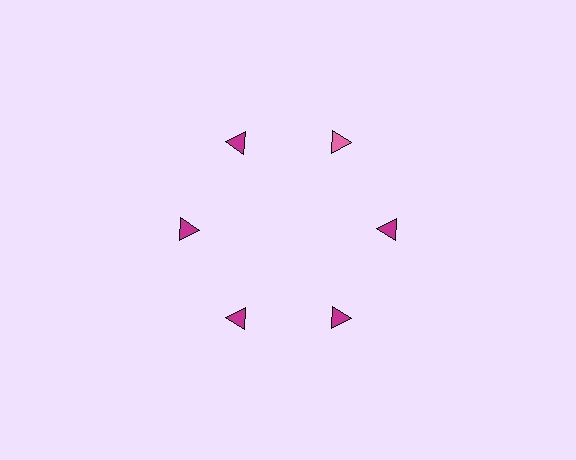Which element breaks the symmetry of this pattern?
The pink triangle at roughly the 1 o'clock position breaks the symmetry. All other shapes are magenta triangles.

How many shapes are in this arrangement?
There are 6 shapes arranged in a ring pattern.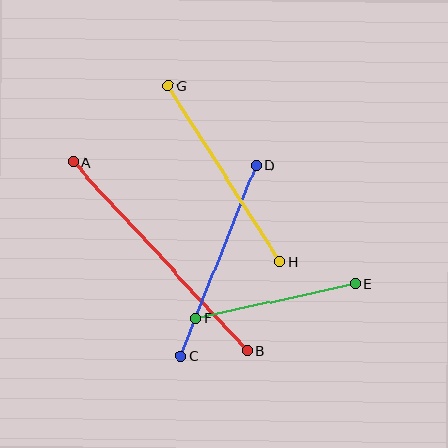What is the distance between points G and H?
The distance is approximately 208 pixels.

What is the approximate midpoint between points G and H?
The midpoint is at approximately (224, 173) pixels.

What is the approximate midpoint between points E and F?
The midpoint is at approximately (276, 301) pixels.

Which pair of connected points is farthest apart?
Points A and B are farthest apart.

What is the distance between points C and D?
The distance is approximately 205 pixels.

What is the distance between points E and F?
The distance is approximately 163 pixels.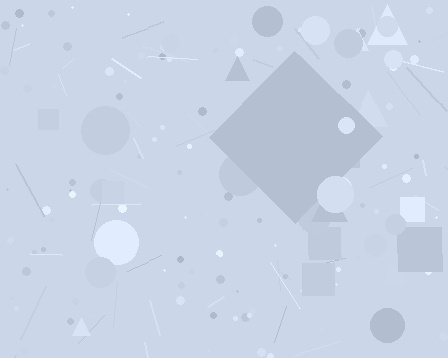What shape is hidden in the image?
A diamond is hidden in the image.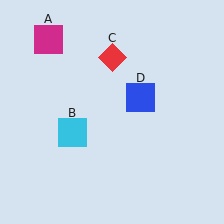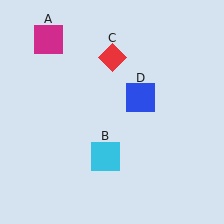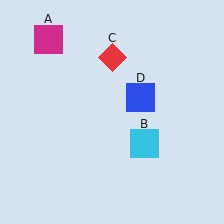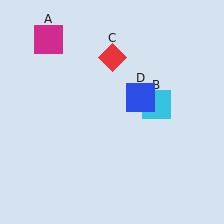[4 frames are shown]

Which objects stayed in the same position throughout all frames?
Magenta square (object A) and red diamond (object C) and blue square (object D) remained stationary.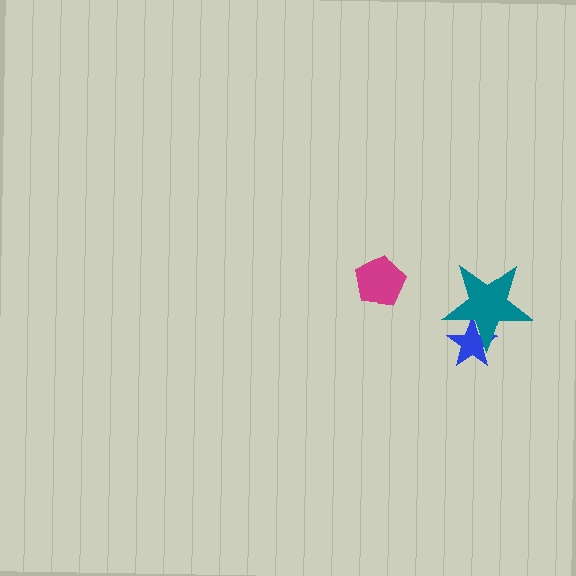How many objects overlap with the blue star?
1 object overlaps with the blue star.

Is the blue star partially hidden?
Yes, it is partially covered by another shape.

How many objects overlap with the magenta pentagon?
0 objects overlap with the magenta pentagon.